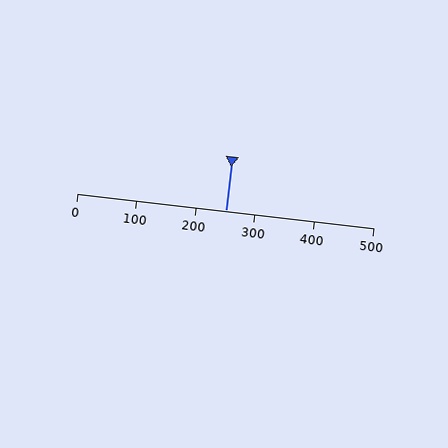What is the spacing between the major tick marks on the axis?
The major ticks are spaced 100 apart.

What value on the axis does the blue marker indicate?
The marker indicates approximately 250.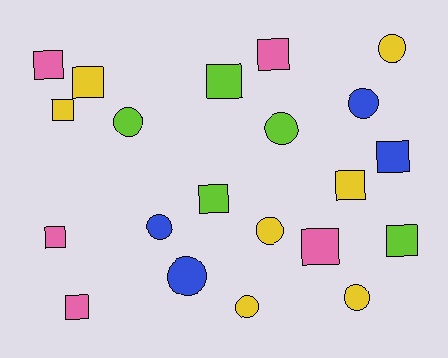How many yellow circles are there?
There are 4 yellow circles.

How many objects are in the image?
There are 21 objects.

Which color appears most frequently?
Yellow, with 7 objects.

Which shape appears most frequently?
Square, with 12 objects.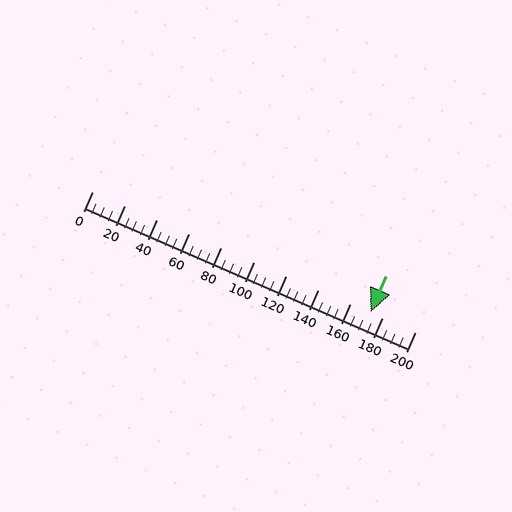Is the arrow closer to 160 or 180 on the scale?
The arrow is closer to 180.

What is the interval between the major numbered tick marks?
The major tick marks are spaced 20 units apart.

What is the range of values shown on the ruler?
The ruler shows values from 0 to 200.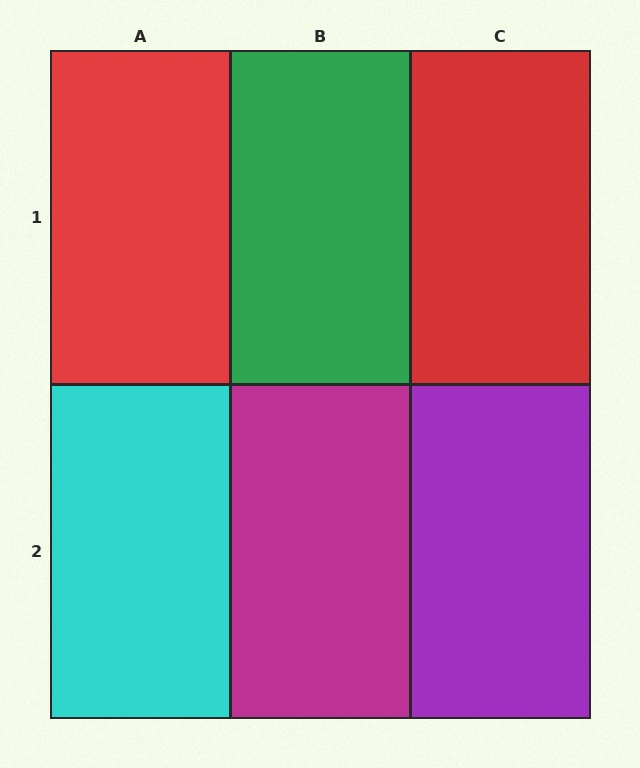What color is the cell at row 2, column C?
Purple.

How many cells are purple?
1 cell is purple.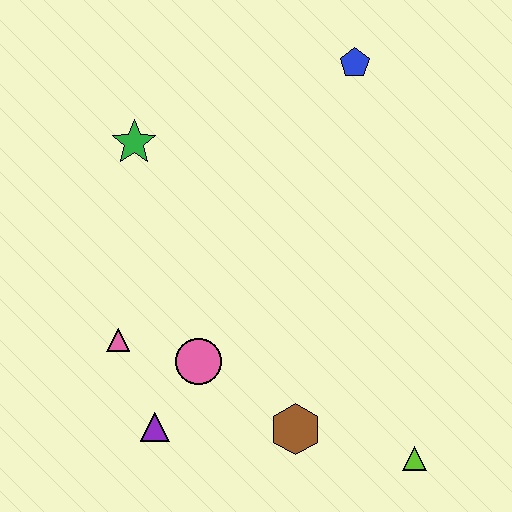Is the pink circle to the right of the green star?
Yes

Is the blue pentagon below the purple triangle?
No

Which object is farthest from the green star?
The lime triangle is farthest from the green star.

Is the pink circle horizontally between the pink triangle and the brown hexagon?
Yes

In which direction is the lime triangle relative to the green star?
The lime triangle is below the green star.